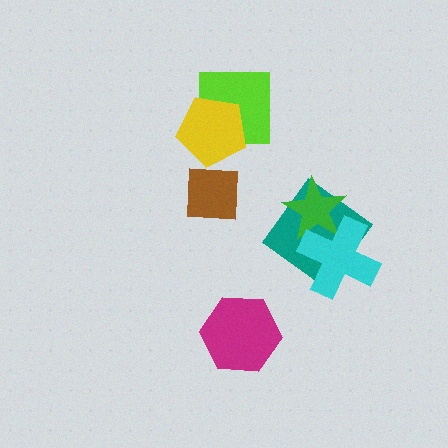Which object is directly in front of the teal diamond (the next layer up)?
The green star is directly in front of the teal diamond.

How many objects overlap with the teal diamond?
2 objects overlap with the teal diamond.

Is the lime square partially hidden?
Yes, it is partially covered by another shape.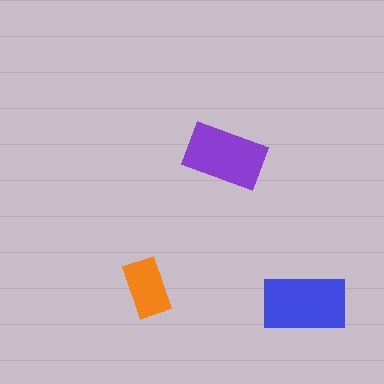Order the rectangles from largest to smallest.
the blue one, the purple one, the orange one.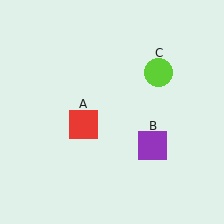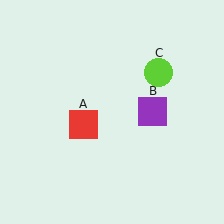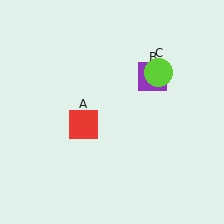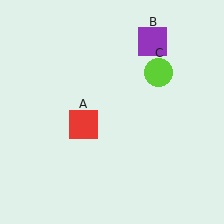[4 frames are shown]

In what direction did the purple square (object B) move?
The purple square (object B) moved up.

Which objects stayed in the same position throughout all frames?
Red square (object A) and lime circle (object C) remained stationary.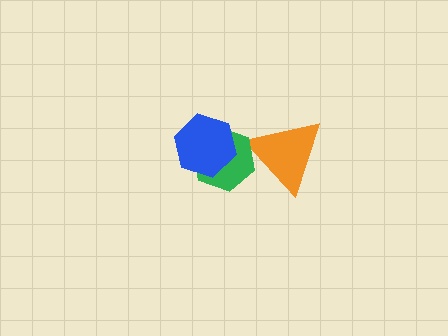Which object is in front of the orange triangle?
The green hexagon is in front of the orange triangle.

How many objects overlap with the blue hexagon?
1 object overlaps with the blue hexagon.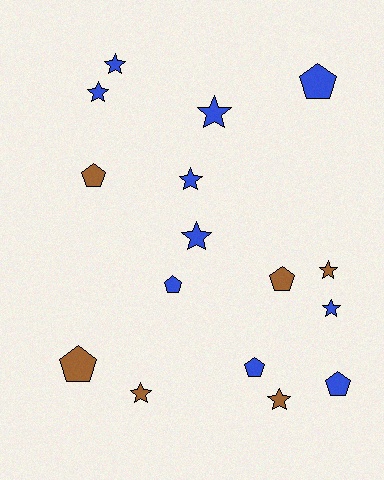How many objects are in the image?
There are 16 objects.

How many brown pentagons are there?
There are 3 brown pentagons.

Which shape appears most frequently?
Star, with 9 objects.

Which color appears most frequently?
Blue, with 10 objects.